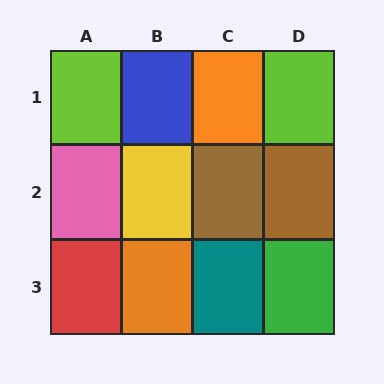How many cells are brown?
2 cells are brown.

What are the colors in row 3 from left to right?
Red, orange, teal, green.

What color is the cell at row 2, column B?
Yellow.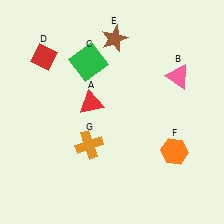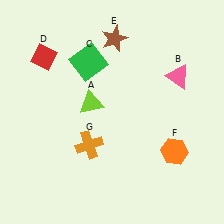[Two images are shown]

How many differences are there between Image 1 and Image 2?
There is 1 difference between the two images.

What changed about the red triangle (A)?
In Image 1, A is red. In Image 2, it changed to lime.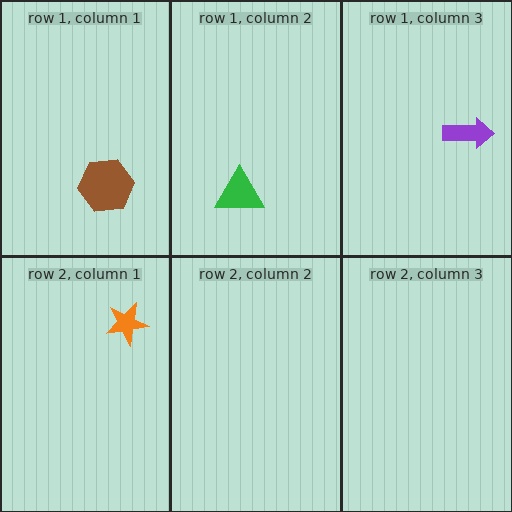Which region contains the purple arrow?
The row 1, column 3 region.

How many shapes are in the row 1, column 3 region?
1.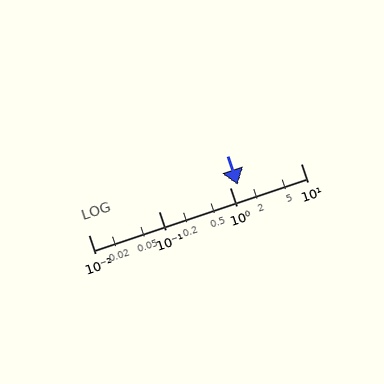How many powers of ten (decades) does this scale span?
The scale spans 3 decades, from 0.01 to 10.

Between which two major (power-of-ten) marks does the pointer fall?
The pointer is between 1 and 10.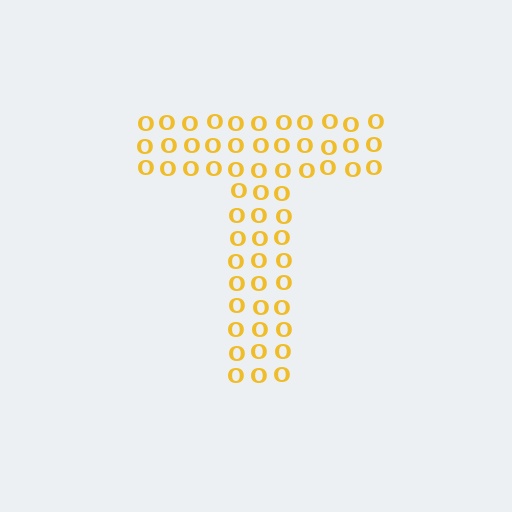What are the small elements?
The small elements are letter O's.